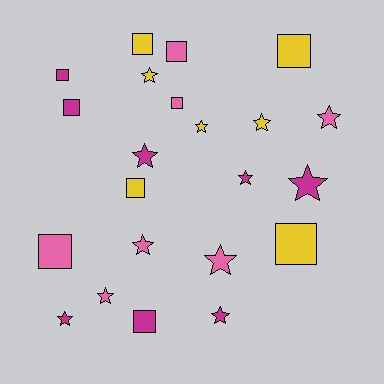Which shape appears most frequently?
Star, with 12 objects.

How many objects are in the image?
There are 22 objects.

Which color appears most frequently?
Magenta, with 8 objects.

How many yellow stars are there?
There are 3 yellow stars.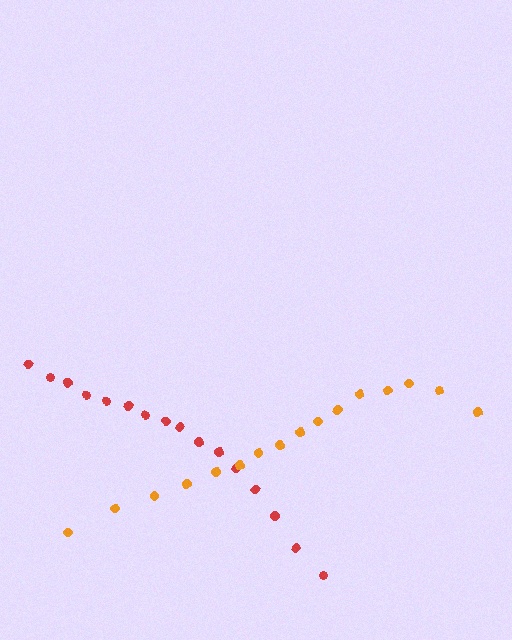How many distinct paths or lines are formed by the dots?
There are 2 distinct paths.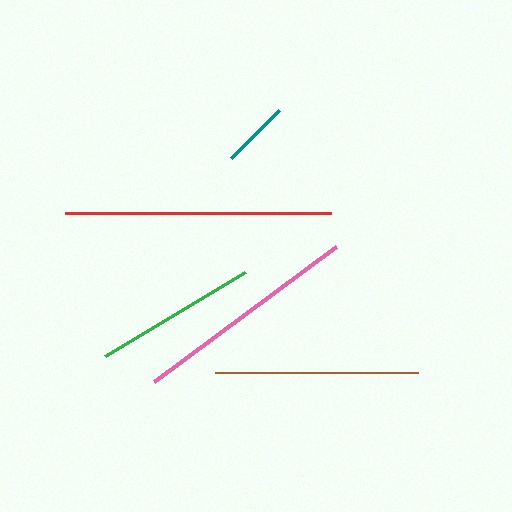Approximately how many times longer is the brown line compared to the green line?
The brown line is approximately 1.2 times the length of the green line.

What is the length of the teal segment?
The teal segment is approximately 68 pixels long.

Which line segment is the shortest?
The teal line is the shortest at approximately 68 pixels.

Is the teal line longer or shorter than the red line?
The red line is longer than the teal line.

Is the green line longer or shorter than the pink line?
The pink line is longer than the green line.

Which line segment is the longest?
The red line is the longest at approximately 266 pixels.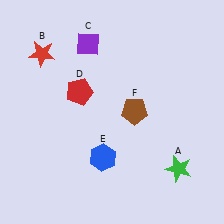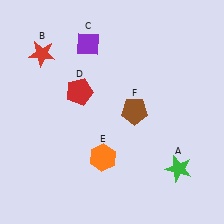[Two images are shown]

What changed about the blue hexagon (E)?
In Image 1, E is blue. In Image 2, it changed to orange.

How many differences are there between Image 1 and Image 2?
There is 1 difference between the two images.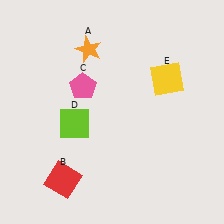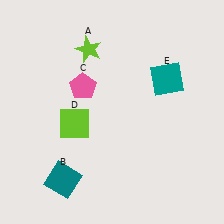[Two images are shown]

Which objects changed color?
A changed from orange to lime. B changed from red to teal. E changed from yellow to teal.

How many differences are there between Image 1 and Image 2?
There are 3 differences between the two images.